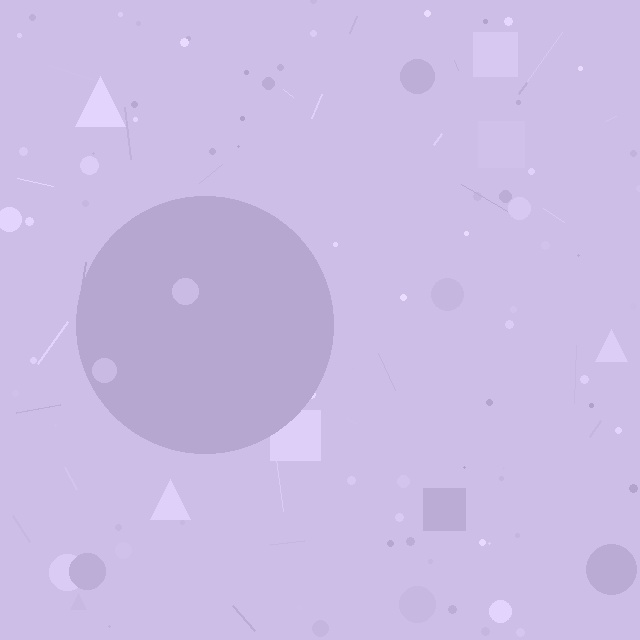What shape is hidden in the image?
A circle is hidden in the image.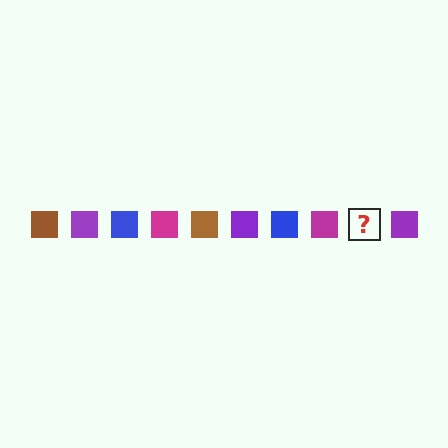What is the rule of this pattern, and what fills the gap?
The rule is that the pattern cycles through brown, purple, blue, magenta squares. The gap should be filled with a brown square.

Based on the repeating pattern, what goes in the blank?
The blank should be a brown square.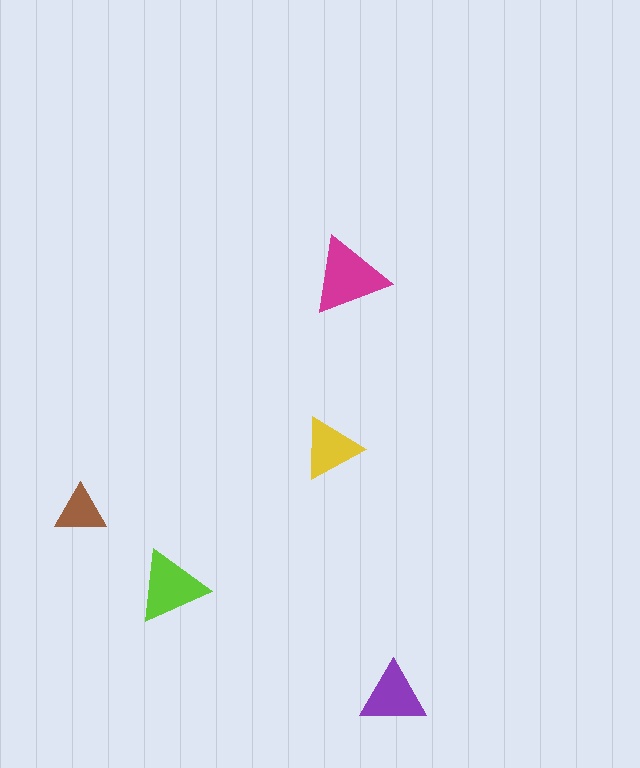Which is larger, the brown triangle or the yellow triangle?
The yellow one.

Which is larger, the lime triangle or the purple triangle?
The lime one.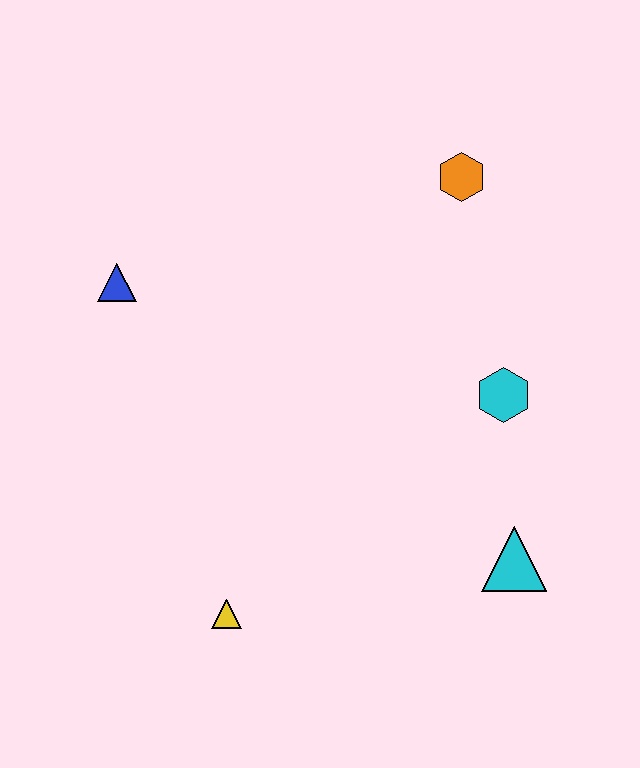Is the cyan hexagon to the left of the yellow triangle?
No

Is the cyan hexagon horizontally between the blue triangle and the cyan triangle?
Yes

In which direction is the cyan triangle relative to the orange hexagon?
The cyan triangle is below the orange hexagon.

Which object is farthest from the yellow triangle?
The orange hexagon is farthest from the yellow triangle.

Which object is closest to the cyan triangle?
The cyan hexagon is closest to the cyan triangle.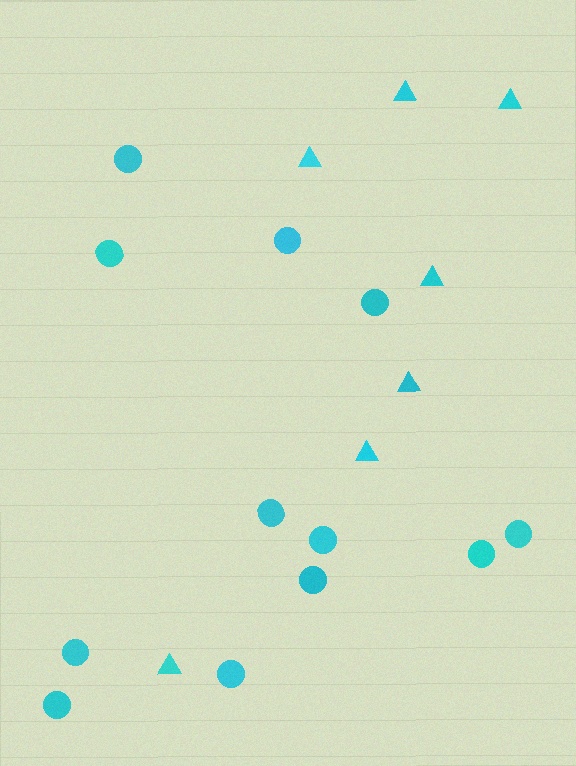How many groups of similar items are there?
There are 2 groups: one group of triangles (7) and one group of circles (12).